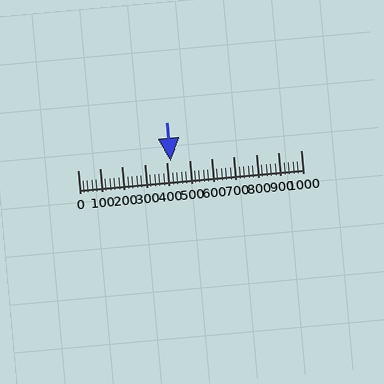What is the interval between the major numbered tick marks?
The major tick marks are spaced 100 units apart.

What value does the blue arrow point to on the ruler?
The blue arrow points to approximately 416.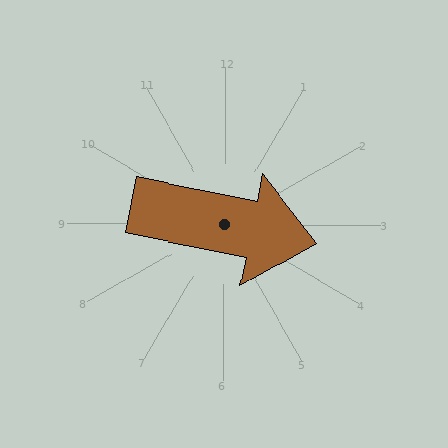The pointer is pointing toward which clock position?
Roughly 3 o'clock.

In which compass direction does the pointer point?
East.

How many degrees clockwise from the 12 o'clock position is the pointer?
Approximately 101 degrees.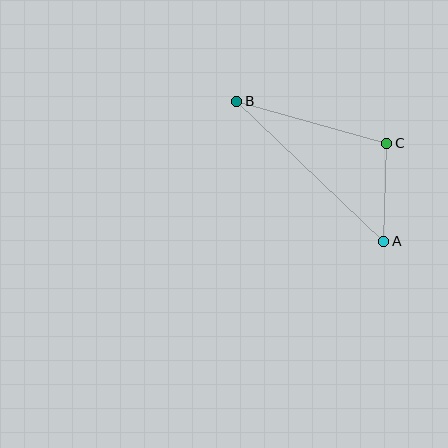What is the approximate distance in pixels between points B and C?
The distance between B and C is approximately 156 pixels.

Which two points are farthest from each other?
Points A and B are farthest from each other.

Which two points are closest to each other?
Points A and C are closest to each other.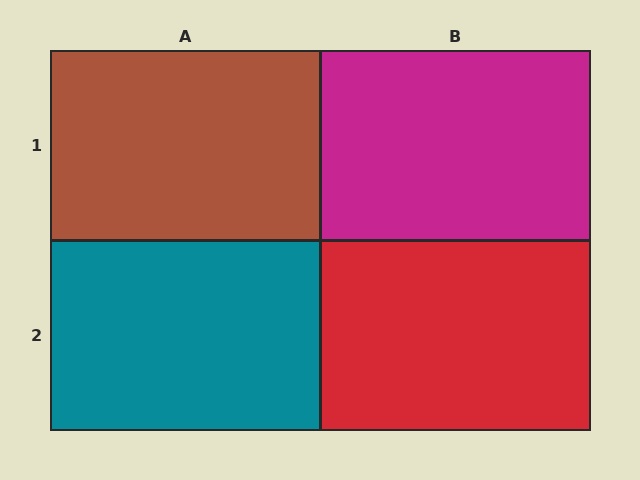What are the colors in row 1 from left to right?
Brown, magenta.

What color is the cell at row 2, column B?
Red.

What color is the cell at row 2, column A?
Teal.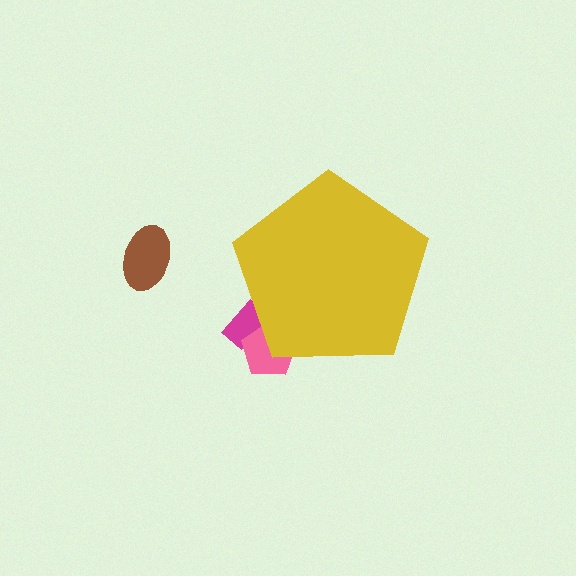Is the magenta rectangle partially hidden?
Yes, the magenta rectangle is partially hidden behind the yellow pentagon.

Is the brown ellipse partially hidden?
No, the brown ellipse is fully visible.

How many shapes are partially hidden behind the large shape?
2 shapes are partially hidden.